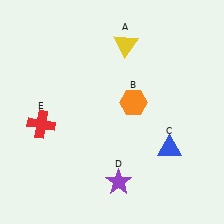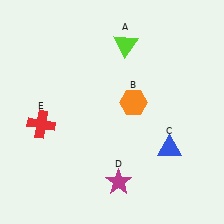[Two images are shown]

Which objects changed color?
A changed from yellow to lime. D changed from purple to magenta.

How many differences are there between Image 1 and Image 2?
There are 2 differences between the two images.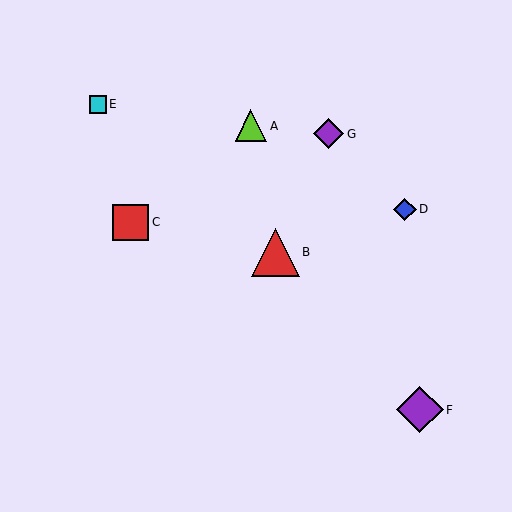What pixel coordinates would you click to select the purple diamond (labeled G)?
Click at (329, 134) to select the purple diamond G.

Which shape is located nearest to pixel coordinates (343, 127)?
The purple diamond (labeled G) at (329, 134) is nearest to that location.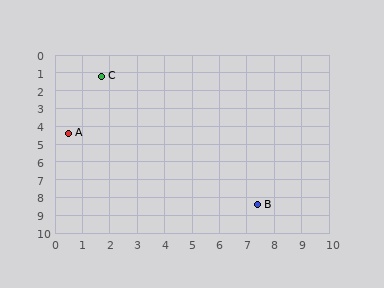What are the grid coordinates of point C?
Point C is at approximately (1.7, 1.2).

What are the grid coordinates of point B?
Point B is at approximately (7.4, 8.4).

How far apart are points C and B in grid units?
Points C and B are about 9.2 grid units apart.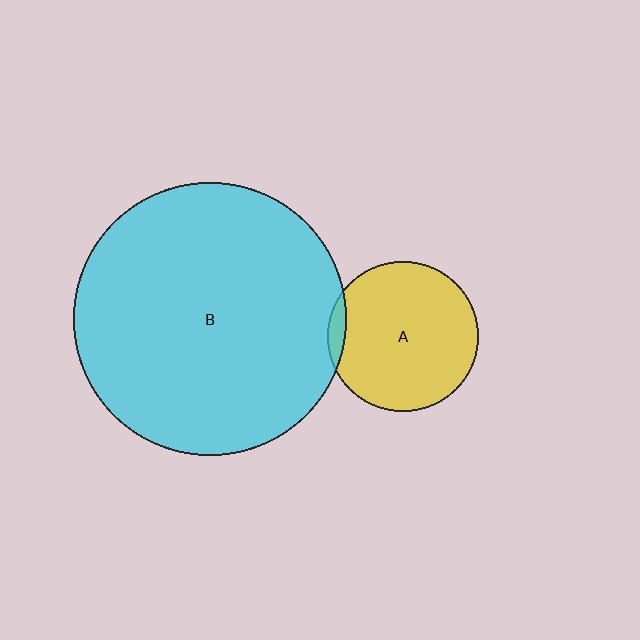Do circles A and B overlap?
Yes.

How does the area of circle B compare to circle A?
Approximately 3.3 times.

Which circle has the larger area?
Circle B (cyan).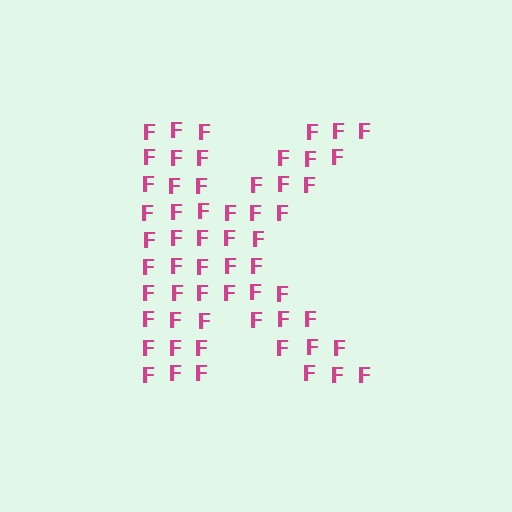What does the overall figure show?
The overall figure shows the letter K.